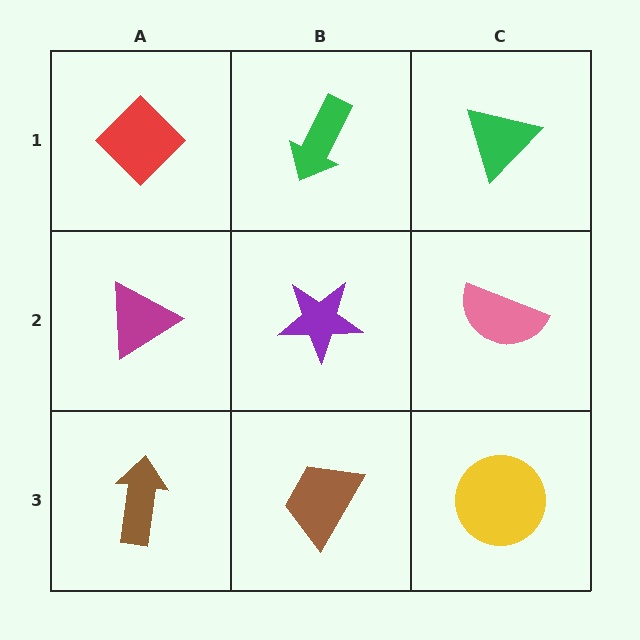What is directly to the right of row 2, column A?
A purple star.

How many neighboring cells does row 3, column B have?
3.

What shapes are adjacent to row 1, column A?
A magenta triangle (row 2, column A), a green arrow (row 1, column B).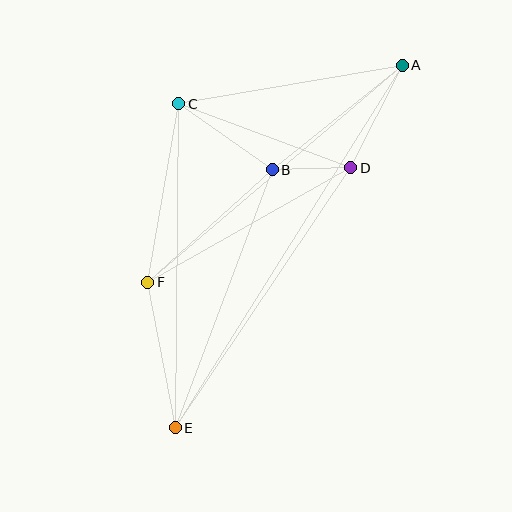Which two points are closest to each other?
Points B and D are closest to each other.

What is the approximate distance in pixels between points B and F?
The distance between B and F is approximately 168 pixels.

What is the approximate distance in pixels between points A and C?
The distance between A and C is approximately 227 pixels.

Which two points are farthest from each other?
Points A and E are farthest from each other.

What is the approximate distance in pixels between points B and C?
The distance between B and C is approximately 114 pixels.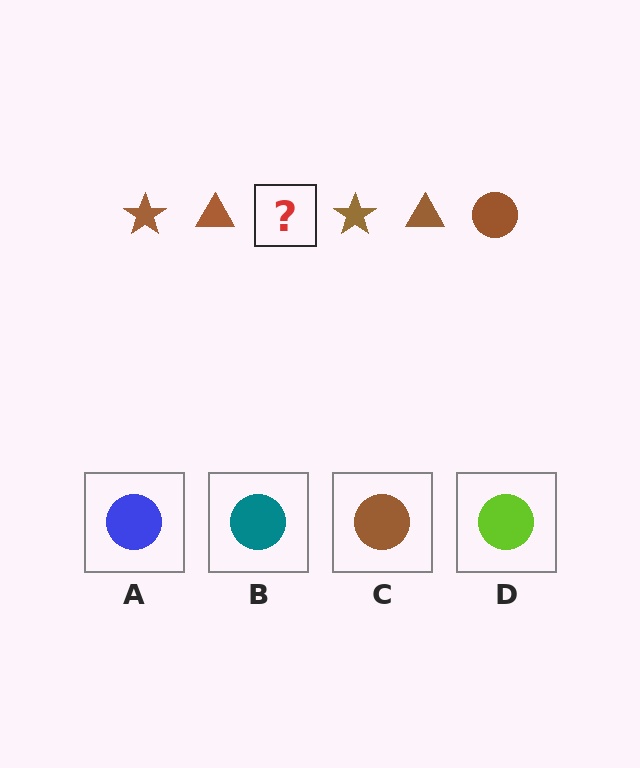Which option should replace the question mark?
Option C.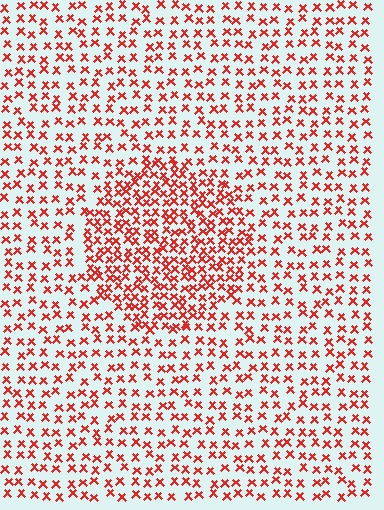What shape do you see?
I see a circle.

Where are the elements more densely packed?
The elements are more densely packed inside the circle boundary.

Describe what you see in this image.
The image contains small red elements arranged at two different densities. A circle-shaped region is visible where the elements are more densely packed than the surrounding area.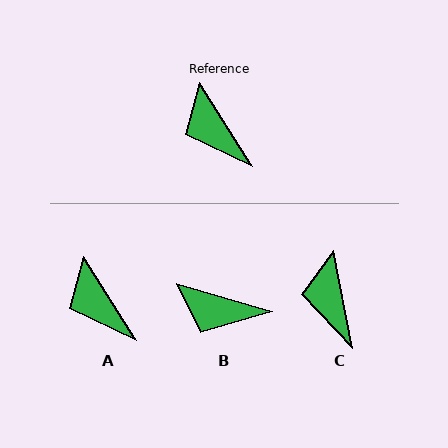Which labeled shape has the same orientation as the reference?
A.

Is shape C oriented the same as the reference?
No, it is off by about 21 degrees.